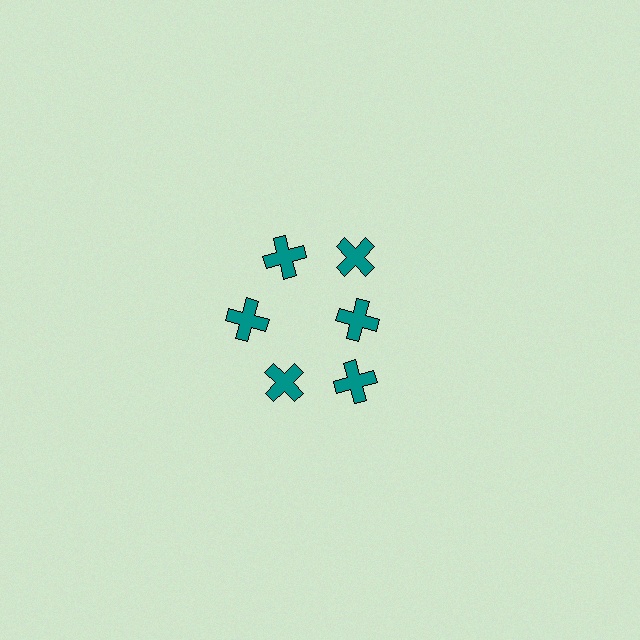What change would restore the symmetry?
The symmetry would be restored by moving it outward, back onto the ring so that all 6 crosses sit at equal angles and equal distance from the center.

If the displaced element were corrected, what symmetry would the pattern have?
It would have 6-fold rotational symmetry — the pattern would map onto itself every 60 degrees.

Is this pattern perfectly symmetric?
No. The 6 teal crosses are arranged in a ring, but one element near the 3 o'clock position is pulled inward toward the center, breaking the 6-fold rotational symmetry.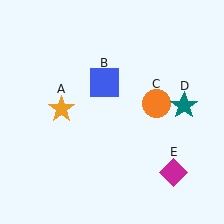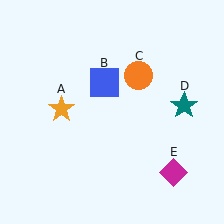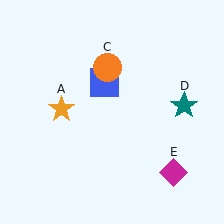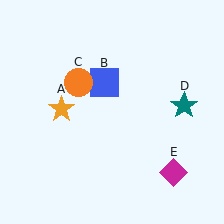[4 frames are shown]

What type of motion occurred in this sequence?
The orange circle (object C) rotated counterclockwise around the center of the scene.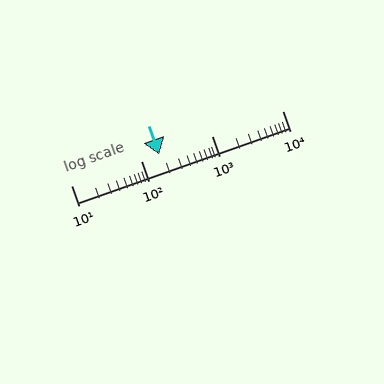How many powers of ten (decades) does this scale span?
The scale spans 3 decades, from 10 to 10000.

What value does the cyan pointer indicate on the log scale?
The pointer indicates approximately 180.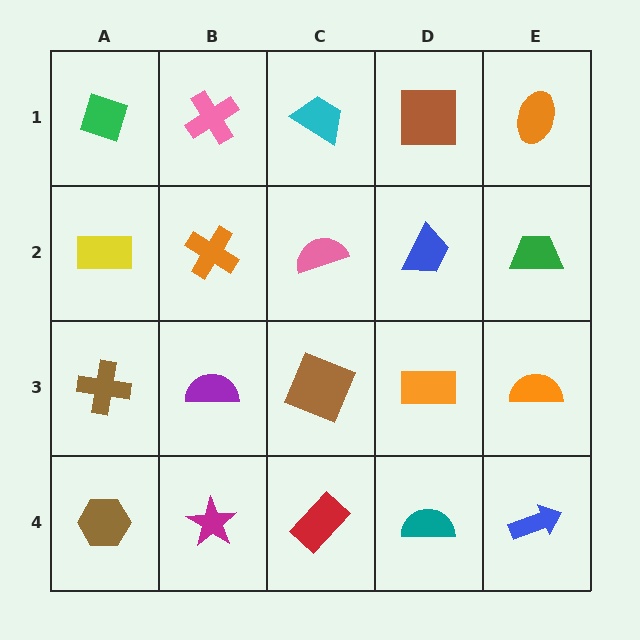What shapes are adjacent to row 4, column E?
An orange semicircle (row 3, column E), a teal semicircle (row 4, column D).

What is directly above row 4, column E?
An orange semicircle.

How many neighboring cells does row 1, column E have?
2.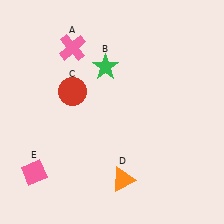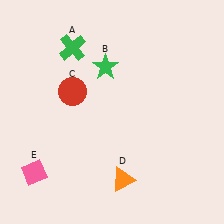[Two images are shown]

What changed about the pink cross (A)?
In Image 1, A is pink. In Image 2, it changed to green.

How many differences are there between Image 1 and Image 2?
There is 1 difference between the two images.